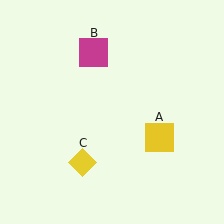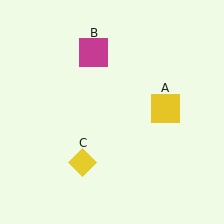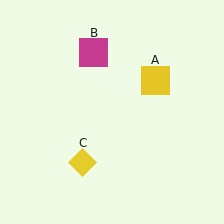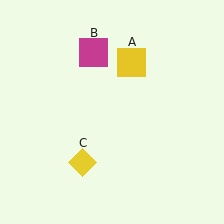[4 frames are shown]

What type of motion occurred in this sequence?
The yellow square (object A) rotated counterclockwise around the center of the scene.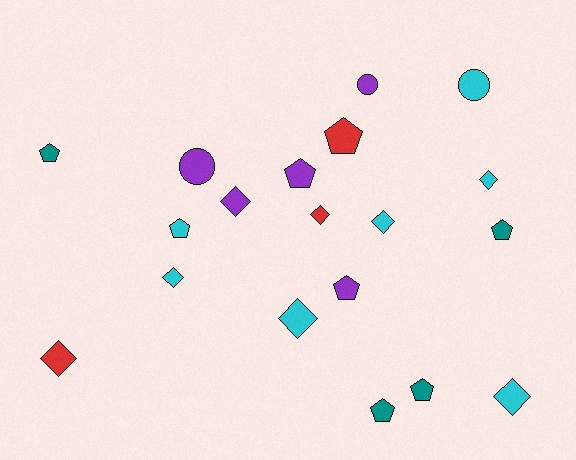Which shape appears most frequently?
Diamond, with 8 objects.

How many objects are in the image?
There are 19 objects.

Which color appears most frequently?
Cyan, with 7 objects.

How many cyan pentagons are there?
There is 1 cyan pentagon.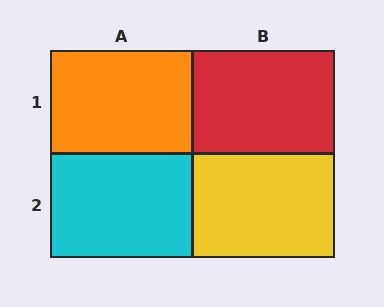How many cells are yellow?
1 cell is yellow.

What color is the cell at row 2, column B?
Yellow.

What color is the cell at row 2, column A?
Cyan.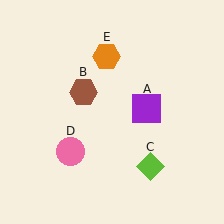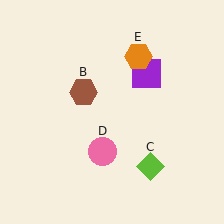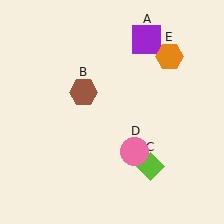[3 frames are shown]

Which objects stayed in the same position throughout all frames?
Brown hexagon (object B) and lime diamond (object C) remained stationary.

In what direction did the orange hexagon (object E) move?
The orange hexagon (object E) moved right.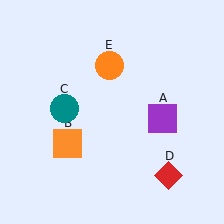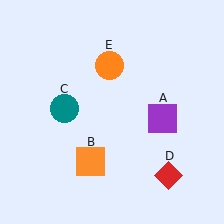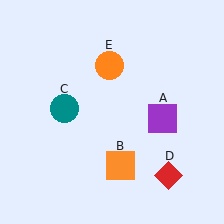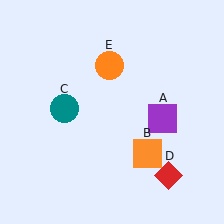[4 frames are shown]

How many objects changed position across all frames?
1 object changed position: orange square (object B).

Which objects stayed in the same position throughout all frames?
Purple square (object A) and teal circle (object C) and red diamond (object D) and orange circle (object E) remained stationary.